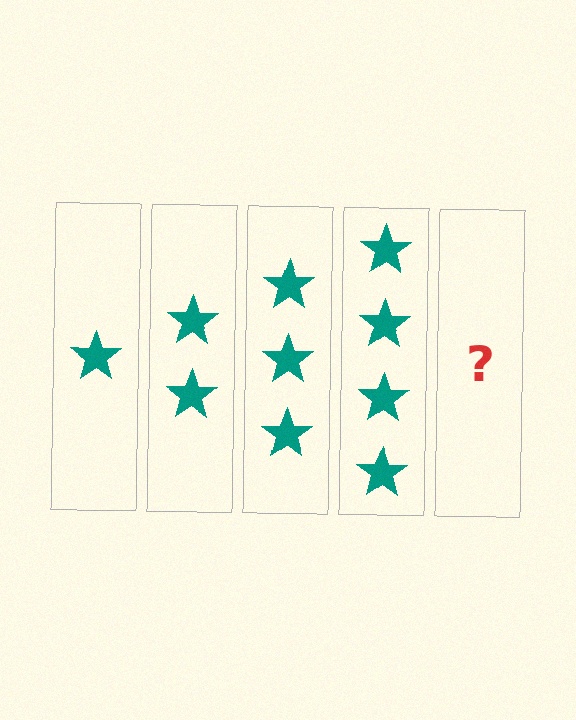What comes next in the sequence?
The next element should be 5 stars.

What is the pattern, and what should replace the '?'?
The pattern is that each step adds one more star. The '?' should be 5 stars.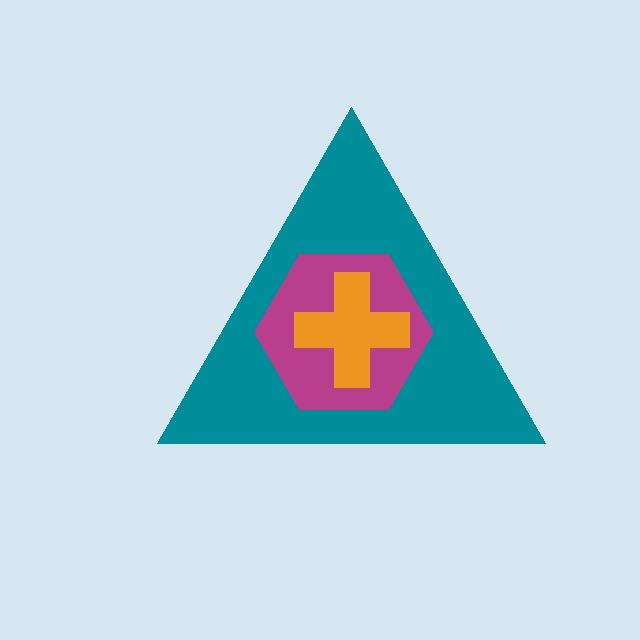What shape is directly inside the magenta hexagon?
The orange cross.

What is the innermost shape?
The orange cross.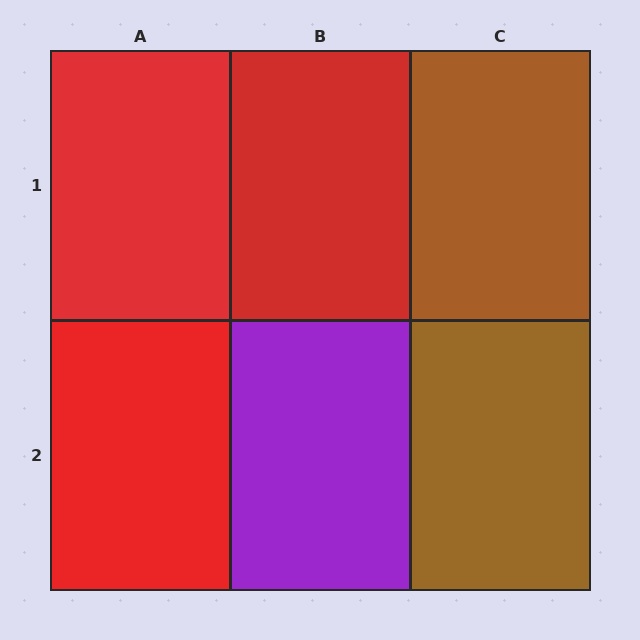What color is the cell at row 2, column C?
Brown.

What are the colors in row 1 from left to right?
Red, red, brown.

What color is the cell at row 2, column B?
Purple.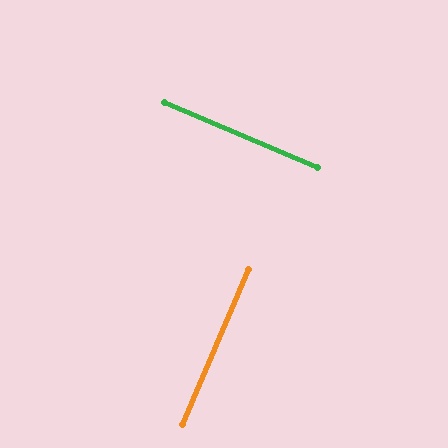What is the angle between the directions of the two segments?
Approximately 90 degrees.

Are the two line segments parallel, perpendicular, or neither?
Perpendicular — they meet at approximately 90°.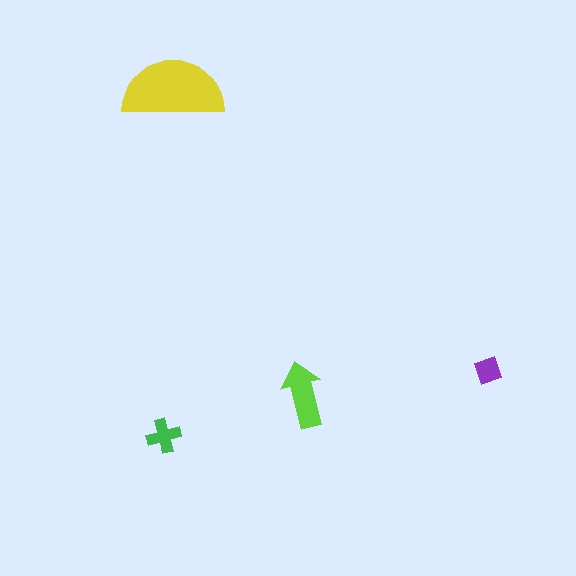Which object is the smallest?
The purple diamond.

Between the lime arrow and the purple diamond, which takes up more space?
The lime arrow.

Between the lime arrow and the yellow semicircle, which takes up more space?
The yellow semicircle.